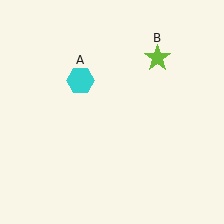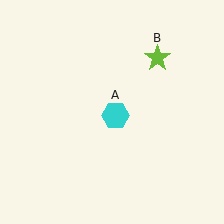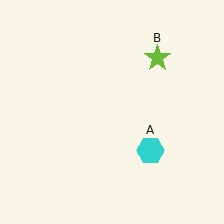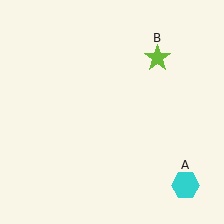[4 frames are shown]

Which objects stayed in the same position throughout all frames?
Lime star (object B) remained stationary.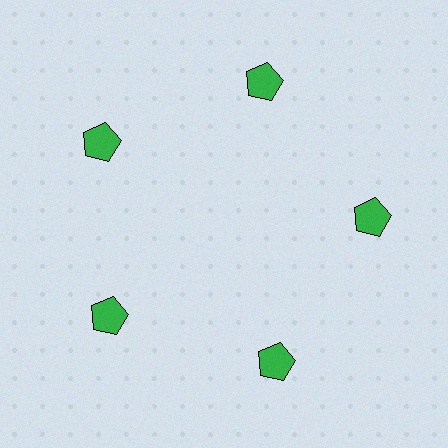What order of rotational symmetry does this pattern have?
This pattern has 5-fold rotational symmetry.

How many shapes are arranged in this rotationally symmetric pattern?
There are 5 shapes, arranged in 5 groups of 1.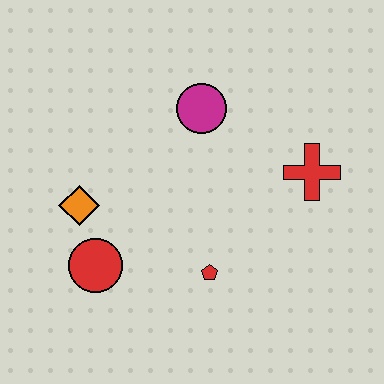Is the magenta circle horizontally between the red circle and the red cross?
Yes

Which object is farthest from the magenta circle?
The red circle is farthest from the magenta circle.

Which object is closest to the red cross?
The magenta circle is closest to the red cross.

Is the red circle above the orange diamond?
No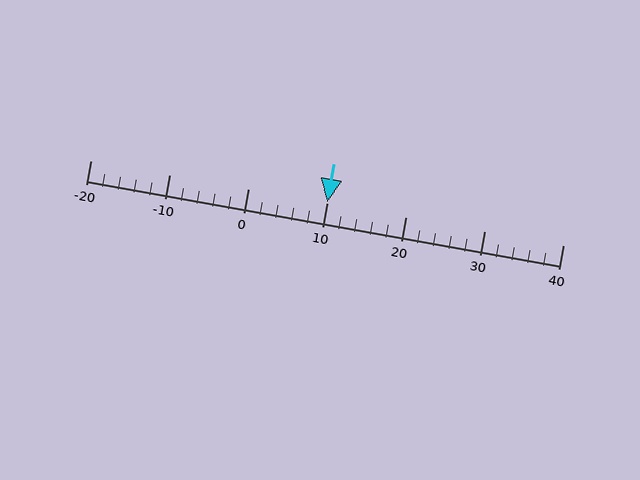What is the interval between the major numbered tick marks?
The major tick marks are spaced 10 units apart.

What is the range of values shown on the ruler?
The ruler shows values from -20 to 40.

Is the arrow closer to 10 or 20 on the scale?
The arrow is closer to 10.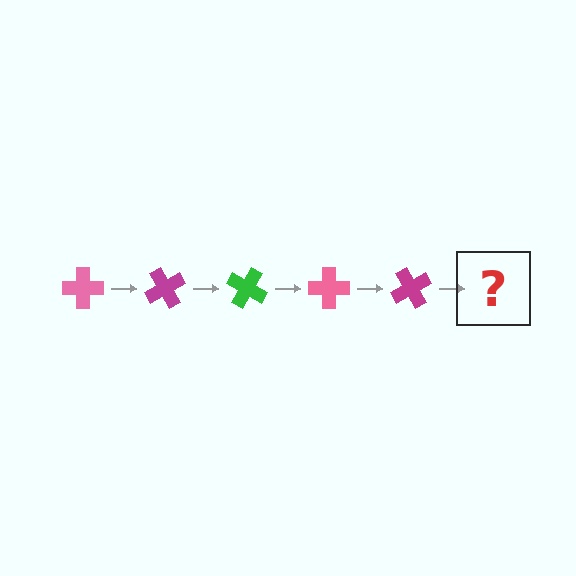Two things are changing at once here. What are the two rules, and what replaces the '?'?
The two rules are that it rotates 60 degrees each step and the color cycles through pink, magenta, and green. The '?' should be a green cross, rotated 300 degrees from the start.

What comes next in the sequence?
The next element should be a green cross, rotated 300 degrees from the start.